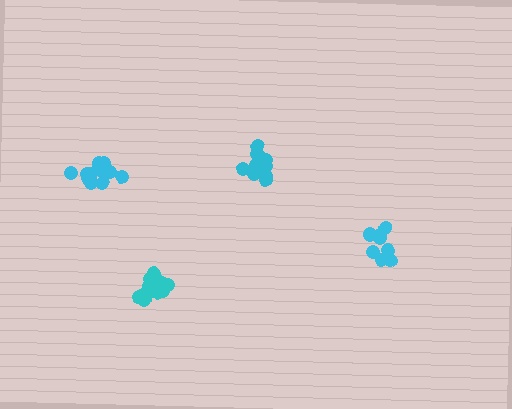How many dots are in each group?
Group 1: 14 dots, Group 2: 9 dots, Group 3: 12 dots, Group 4: 12 dots (47 total).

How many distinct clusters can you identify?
There are 4 distinct clusters.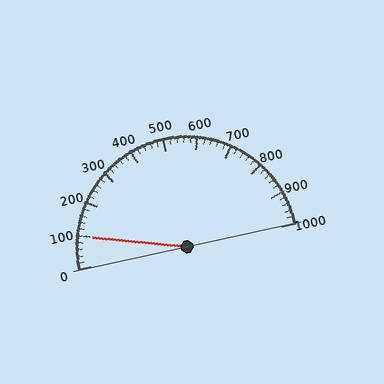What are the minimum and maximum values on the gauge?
The gauge ranges from 0 to 1000.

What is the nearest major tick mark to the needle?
The nearest major tick mark is 100.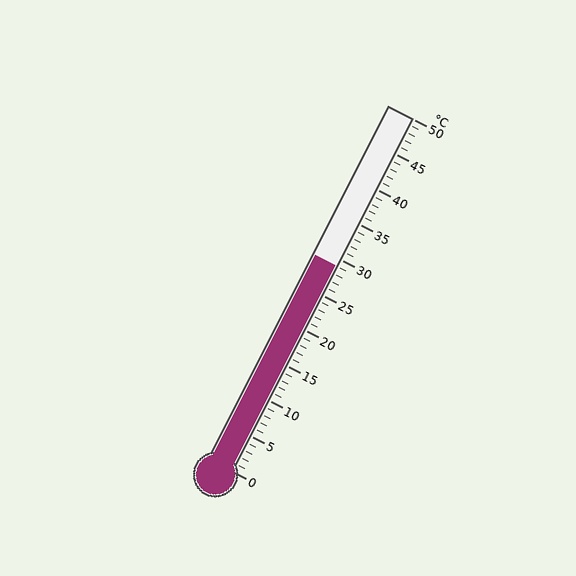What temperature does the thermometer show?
The thermometer shows approximately 29°C.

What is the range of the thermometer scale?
The thermometer scale ranges from 0°C to 50°C.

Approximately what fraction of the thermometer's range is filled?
The thermometer is filled to approximately 60% of its range.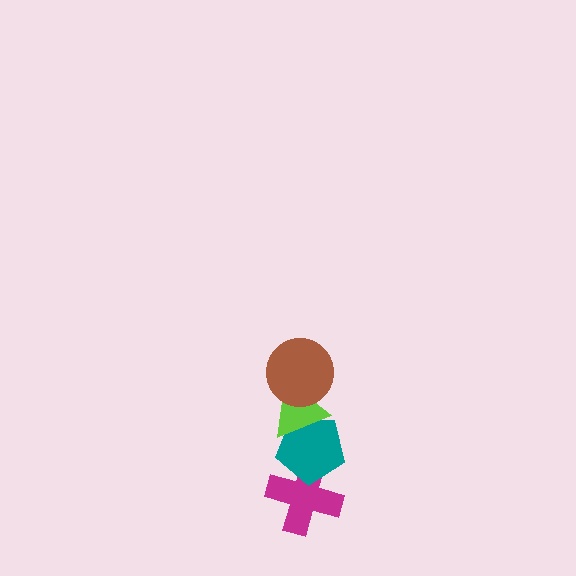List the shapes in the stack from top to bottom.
From top to bottom: the brown circle, the lime triangle, the teal pentagon, the magenta cross.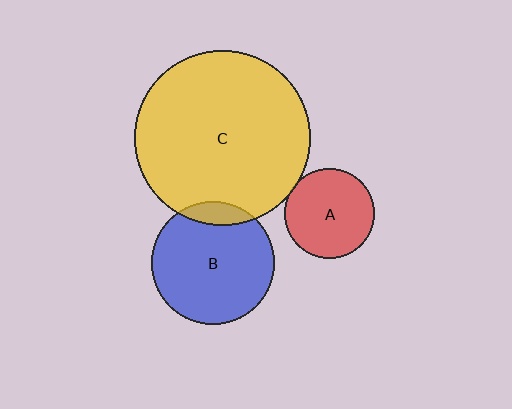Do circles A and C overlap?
Yes.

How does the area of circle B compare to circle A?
Approximately 1.9 times.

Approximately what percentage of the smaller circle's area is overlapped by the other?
Approximately 5%.